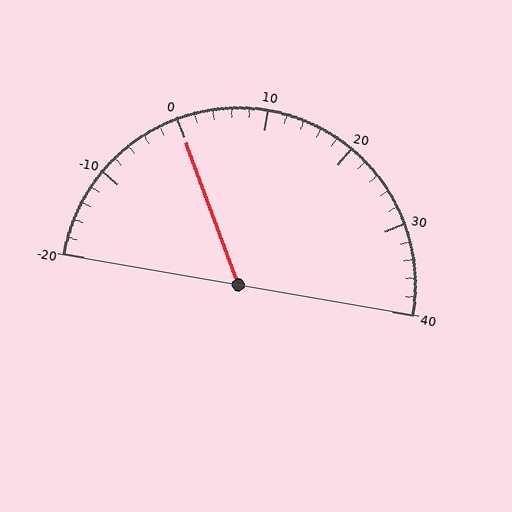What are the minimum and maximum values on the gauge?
The gauge ranges from -20 to 40.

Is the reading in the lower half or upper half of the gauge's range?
The reading is in the lower half of the range (-20 to 40).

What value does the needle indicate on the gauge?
The needle indicates approximately 0.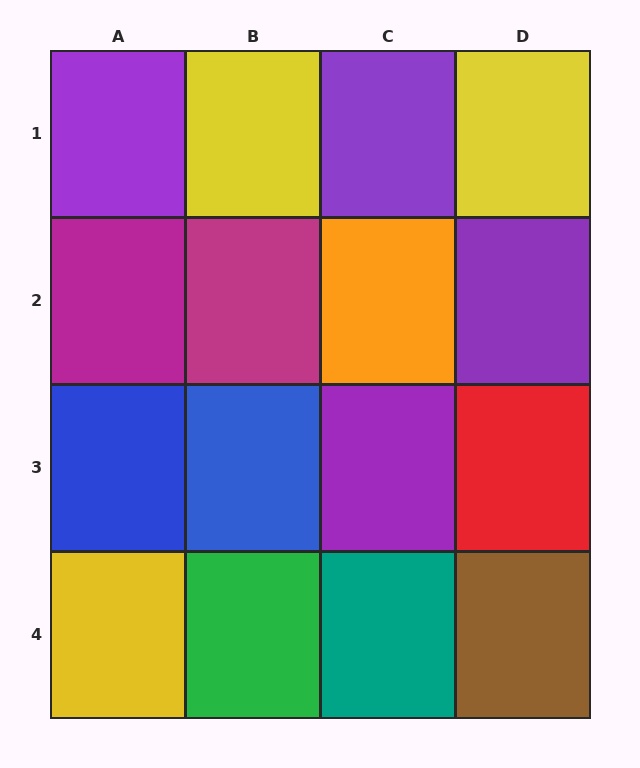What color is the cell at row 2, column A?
Magenta.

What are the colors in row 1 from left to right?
Purple, yellow, purple, yellow.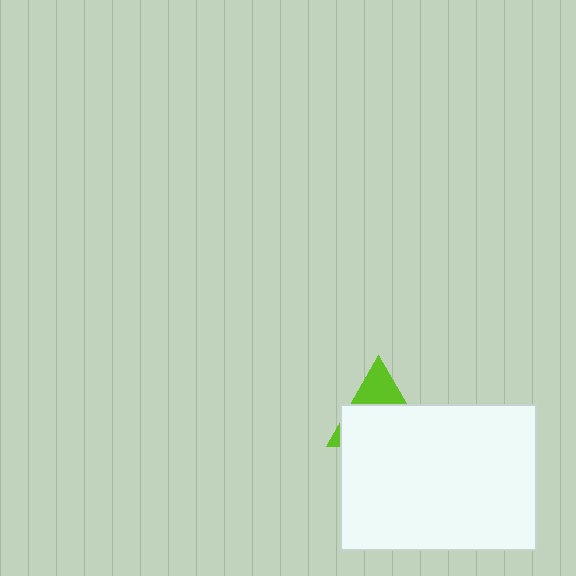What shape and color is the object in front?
The object in front is a white rectangle.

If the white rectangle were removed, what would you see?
You would see the complete lime triangle.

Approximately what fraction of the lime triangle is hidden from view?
Roughly 69% of the lime triangle is hidden behind the white rectangle.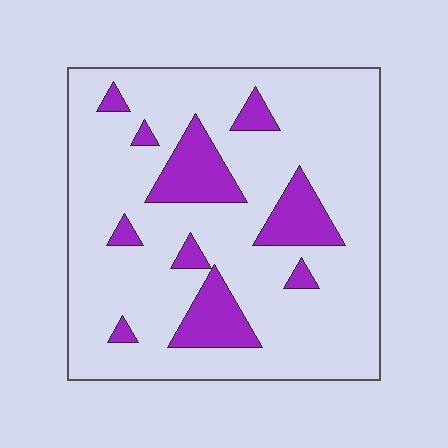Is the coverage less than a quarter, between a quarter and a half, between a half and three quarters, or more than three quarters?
Less than a quarter.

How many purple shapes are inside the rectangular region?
10.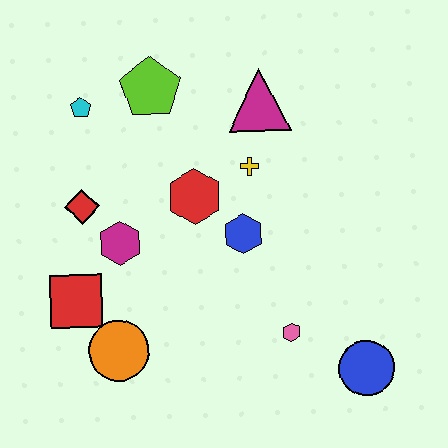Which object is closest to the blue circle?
The pink hexagon is closest to the blue circle.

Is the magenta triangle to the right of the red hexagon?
Yes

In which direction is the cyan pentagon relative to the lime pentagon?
The cyan pentagon is to the left of the lime pentagon.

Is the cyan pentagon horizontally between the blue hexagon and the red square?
Yes